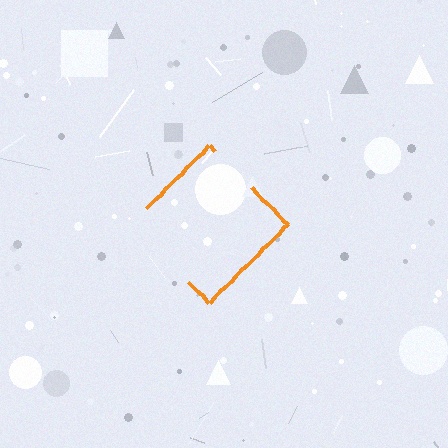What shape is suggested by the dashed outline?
The dashed outline suggests a diamond.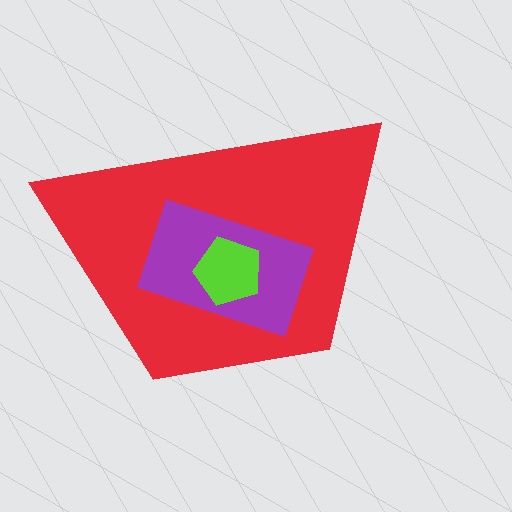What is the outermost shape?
The red trapezoid.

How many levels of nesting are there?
3.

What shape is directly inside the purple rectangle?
The lime pentagon.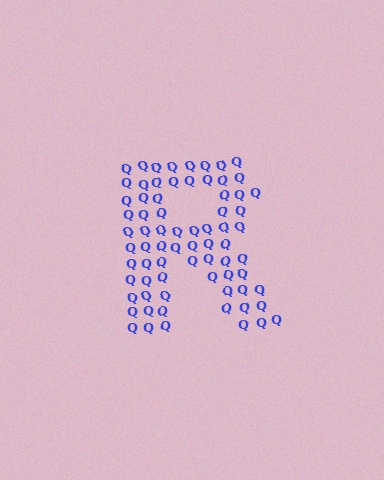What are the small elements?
The small elements are letter Q's.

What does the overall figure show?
The overall figure shows the letter R.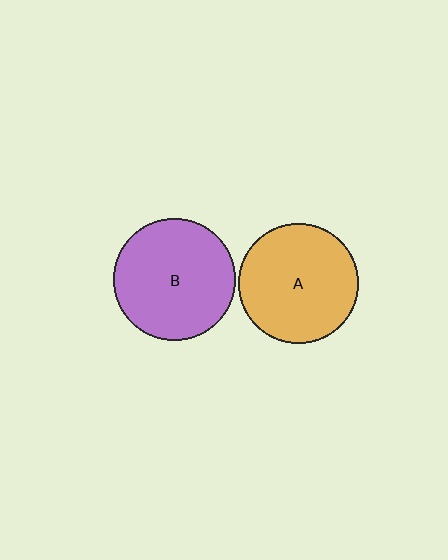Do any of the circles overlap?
No, none of the circles overlap.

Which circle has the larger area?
Circle B (purple).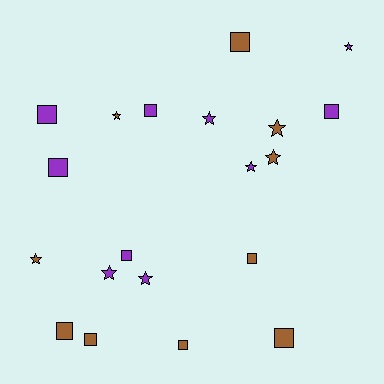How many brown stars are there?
There are 4 brown stars.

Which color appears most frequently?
Brown, with 10 objects.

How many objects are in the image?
There are 20 objects.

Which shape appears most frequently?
Square, with 11 objects.